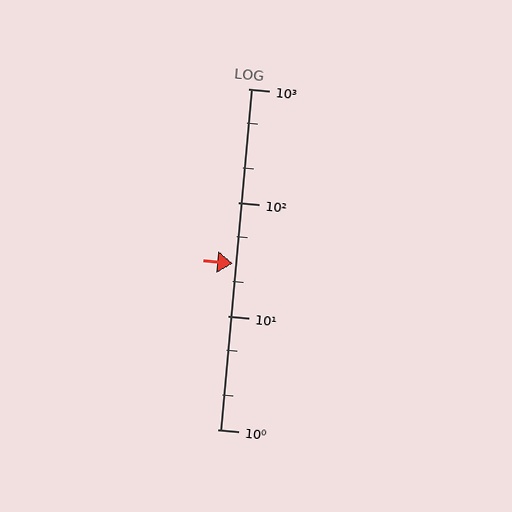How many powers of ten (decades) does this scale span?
The scale spans 3 decades, from 1 to 1000.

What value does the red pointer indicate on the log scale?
The pointer indicates approximately 29.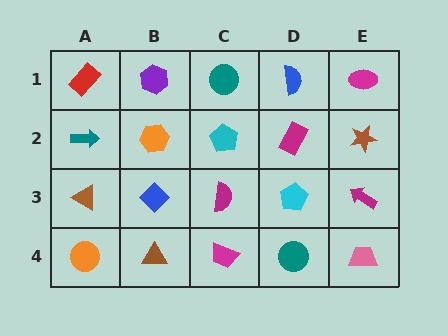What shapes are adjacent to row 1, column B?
An orange hexagon (row 2, column B), a red rectangle (row 1, column A), a teal circle (row 1, column C).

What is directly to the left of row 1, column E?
A blue semicircle.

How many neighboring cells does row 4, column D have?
3.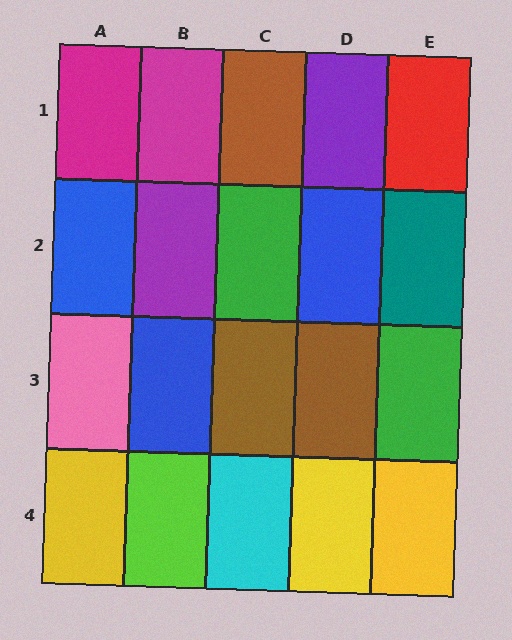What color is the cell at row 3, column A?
Pink.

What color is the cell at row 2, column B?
Purple.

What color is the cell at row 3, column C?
Brown.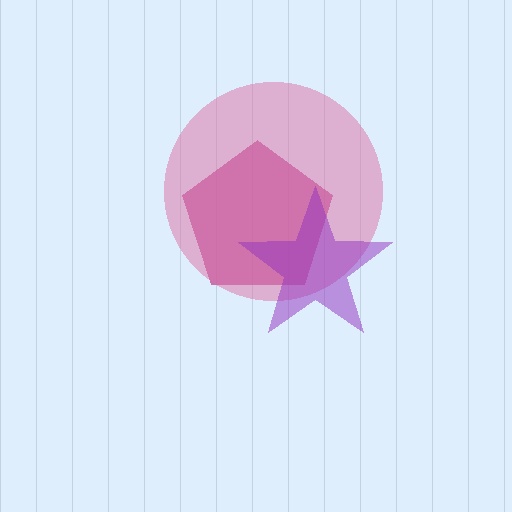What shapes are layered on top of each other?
The layered shapes are: a magenta pentagon, a pink circle, a purple star.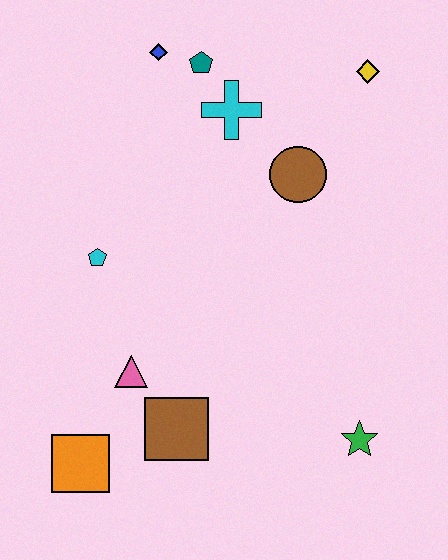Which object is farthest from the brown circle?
The orange square is farthest from the brown circle.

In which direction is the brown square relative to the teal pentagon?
The brown square is below the teal pentagon.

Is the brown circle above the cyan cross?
No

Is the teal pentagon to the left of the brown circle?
Yes